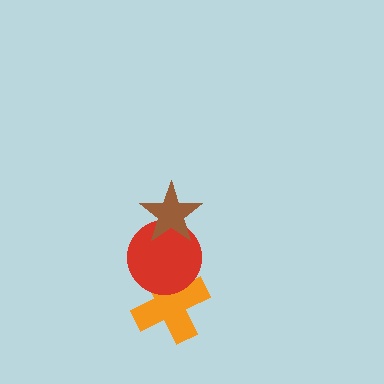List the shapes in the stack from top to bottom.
From top to bottom: the brown star, the red circle, the orange cross.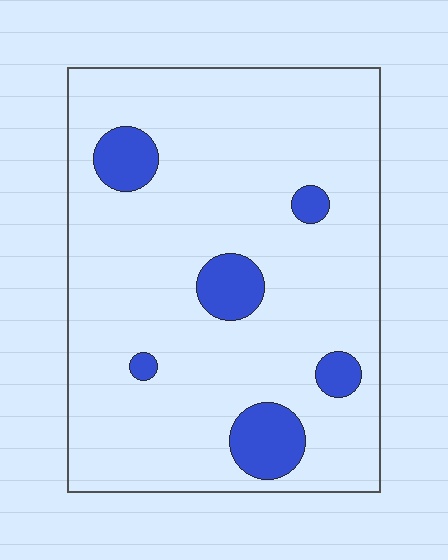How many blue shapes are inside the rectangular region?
6.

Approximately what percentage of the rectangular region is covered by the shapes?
Approximately 10%.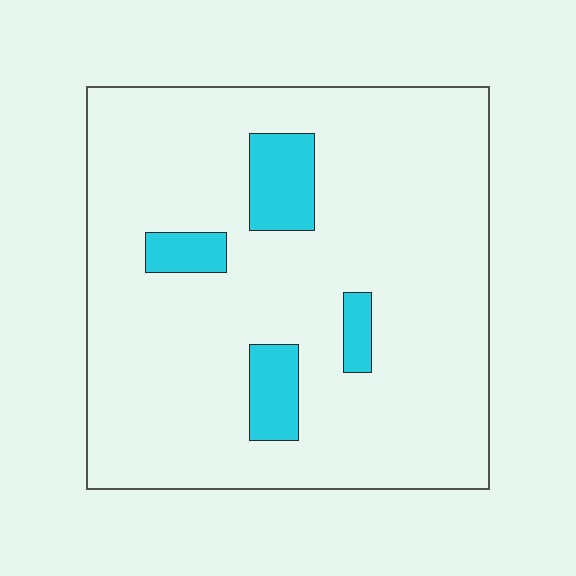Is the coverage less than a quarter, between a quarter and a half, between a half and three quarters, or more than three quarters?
Less than a quarter.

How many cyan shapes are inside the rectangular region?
4.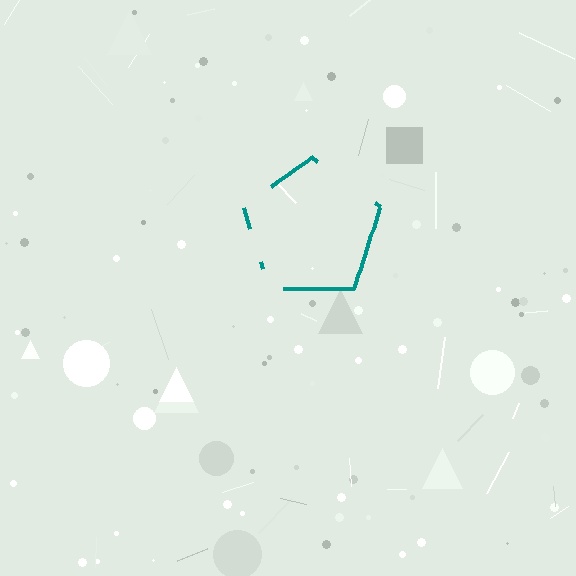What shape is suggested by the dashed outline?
The dashed outline suggests a pentagon.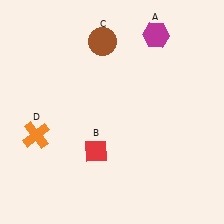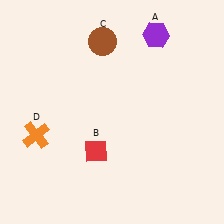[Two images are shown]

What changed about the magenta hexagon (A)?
In Image 1, A is magenta. In Image 2, it changed to purple.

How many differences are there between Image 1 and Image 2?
There is 1 difference between the two images.